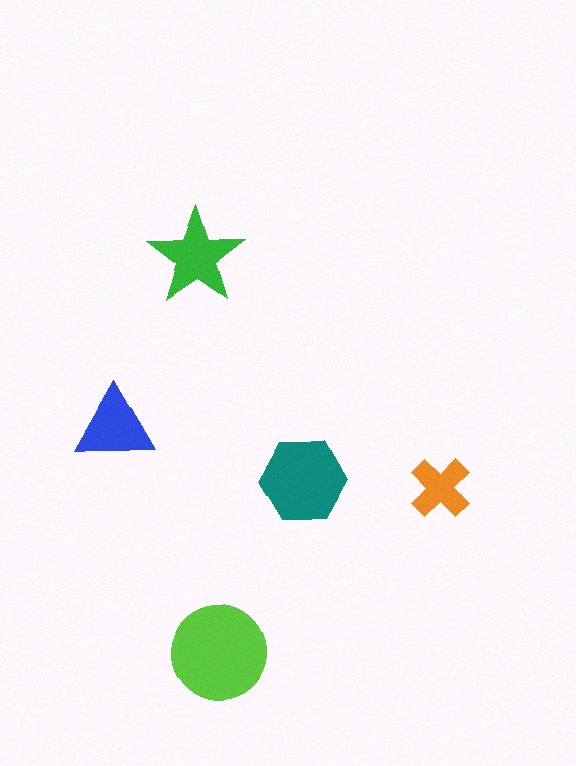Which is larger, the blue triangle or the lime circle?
The lime circle.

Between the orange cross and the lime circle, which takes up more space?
The lime circle.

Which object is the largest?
The lime circle.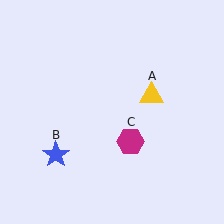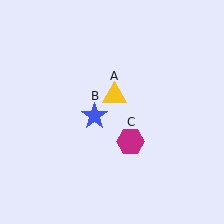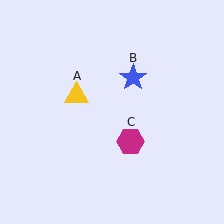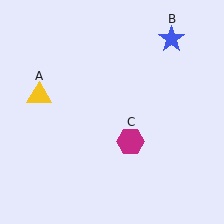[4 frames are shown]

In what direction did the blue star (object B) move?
The blue star (object B) moved up and to the right.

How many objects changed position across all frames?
2 objects changed position: yellow triangle (object A), blue star (object B).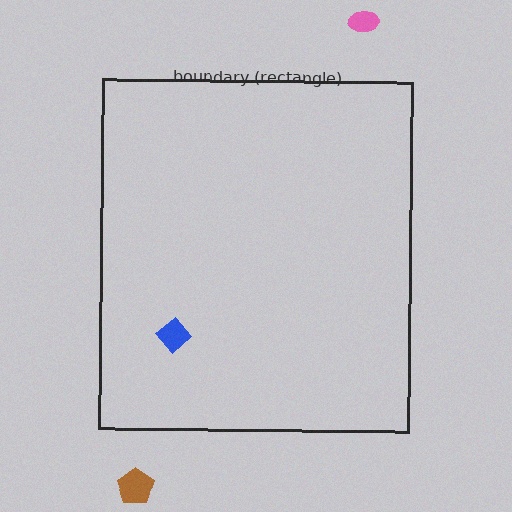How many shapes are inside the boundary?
1 inside, 2 outside.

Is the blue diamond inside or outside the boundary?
Inside.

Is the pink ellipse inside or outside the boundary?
Outside.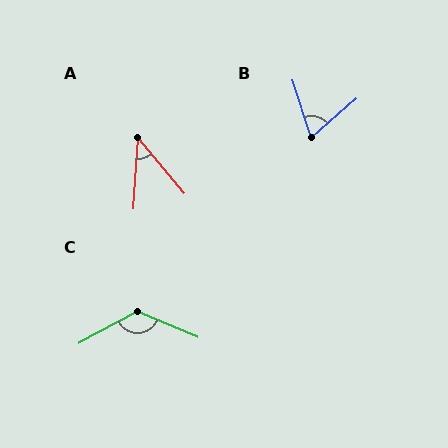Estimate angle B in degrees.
Approximately 67 degrees.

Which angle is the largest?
C, at approximately 129 degrees.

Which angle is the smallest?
A, at approximately 44 degrees.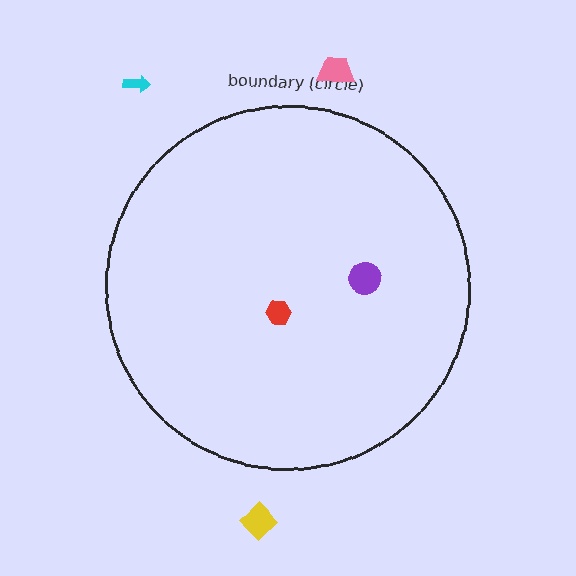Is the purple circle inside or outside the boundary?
Inside.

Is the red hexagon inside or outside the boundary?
Inside.